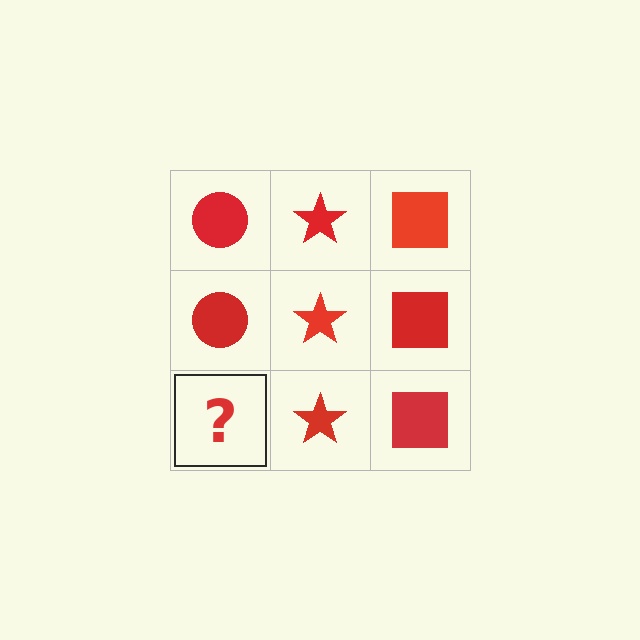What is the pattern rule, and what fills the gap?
The rule is that each column has a consistent shape. The gap should be filled with a red circle.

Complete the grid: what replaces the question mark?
The question mark should be replaced with a red circle.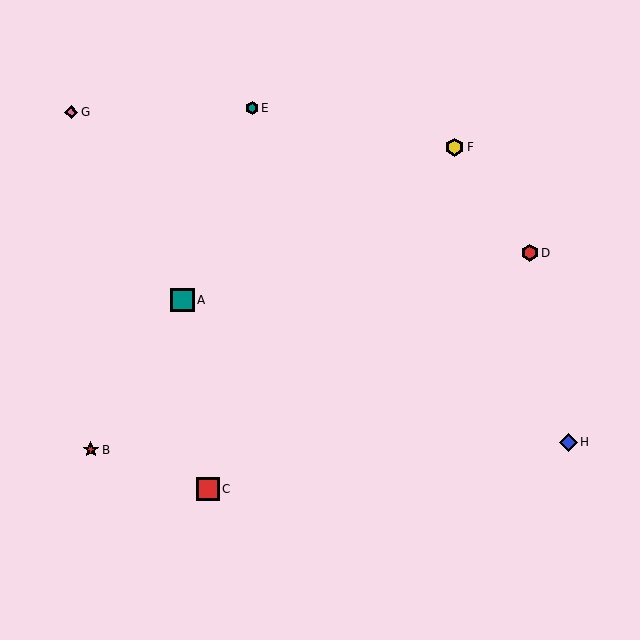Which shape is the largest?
The teal square (labeled A) is the largest.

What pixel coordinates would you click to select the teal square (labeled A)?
Click at (182, 300) to select the teal square A.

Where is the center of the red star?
The center of the red star is at (91, 450).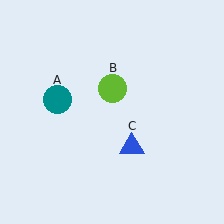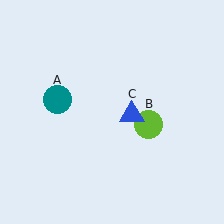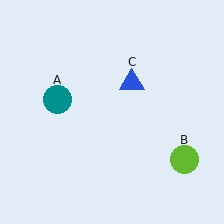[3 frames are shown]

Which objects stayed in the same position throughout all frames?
Teal circle (object A) remained stationary.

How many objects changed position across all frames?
2 objects changed position: lime circle (object B), blue triangle (object C).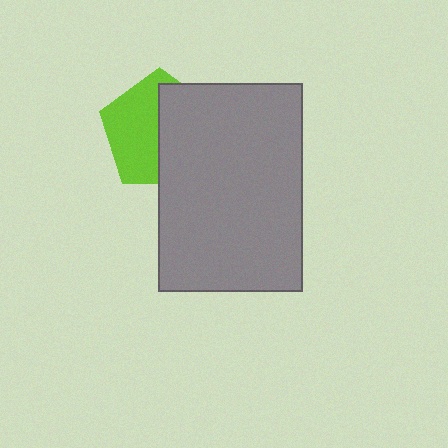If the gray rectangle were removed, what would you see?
You would see the complete lime pentagon.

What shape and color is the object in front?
The object in front is a gray rectangle.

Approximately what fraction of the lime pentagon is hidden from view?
Roughly 51% of the lime pentagon is hidden behind the gray rectangle.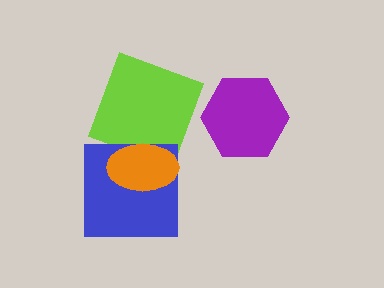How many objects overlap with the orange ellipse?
2 objects overlap with the orange ellipse.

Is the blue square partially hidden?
Yes, it is partially covered by another shape.